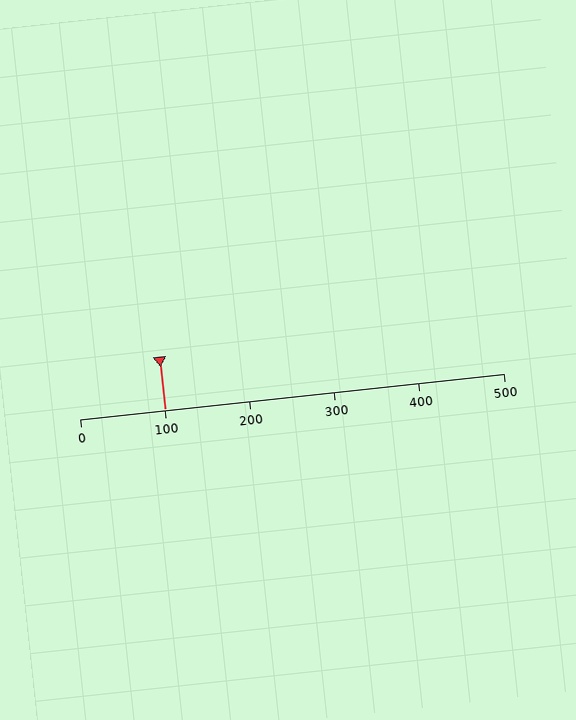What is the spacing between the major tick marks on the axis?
The major ticks are spaced 100 apart.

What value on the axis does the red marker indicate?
The marker indicates approximately 100.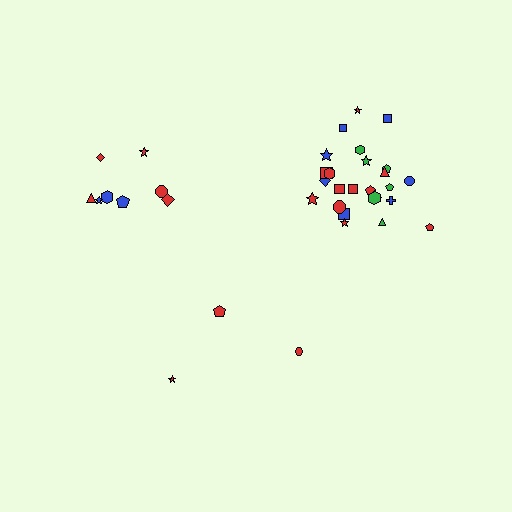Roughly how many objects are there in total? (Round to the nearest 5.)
Roughly 35 objects in total.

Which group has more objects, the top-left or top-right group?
The top-right group.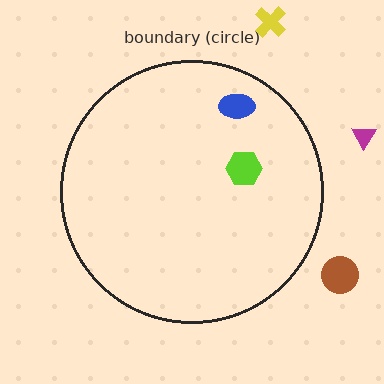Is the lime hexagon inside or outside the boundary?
Inside.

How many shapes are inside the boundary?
2 inside, 3 outside.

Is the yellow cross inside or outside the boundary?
Outside.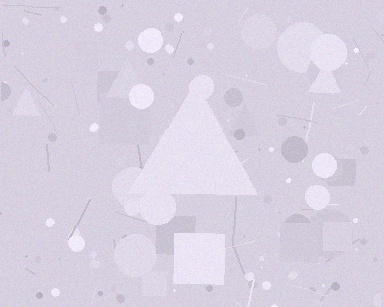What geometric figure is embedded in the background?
A triangle is embedded in the background.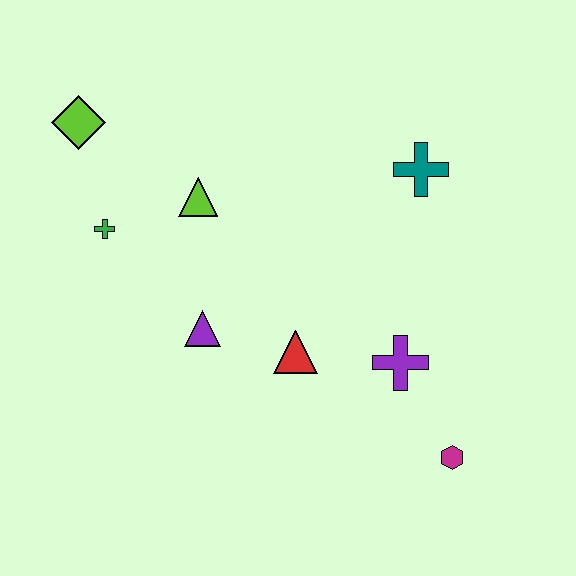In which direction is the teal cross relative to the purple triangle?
The teal cross is to the right of the purple triangle.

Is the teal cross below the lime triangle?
No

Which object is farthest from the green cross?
The magenta hexagon is farthest from the green cross.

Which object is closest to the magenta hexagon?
The purple cross is closest to the magenta hexagon.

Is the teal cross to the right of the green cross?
Yes